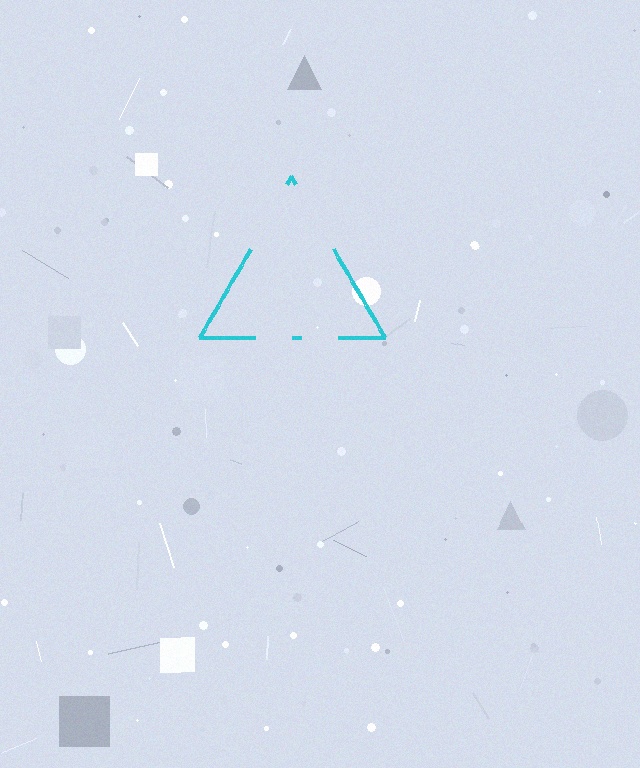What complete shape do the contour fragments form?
The contour fragments form a triangle.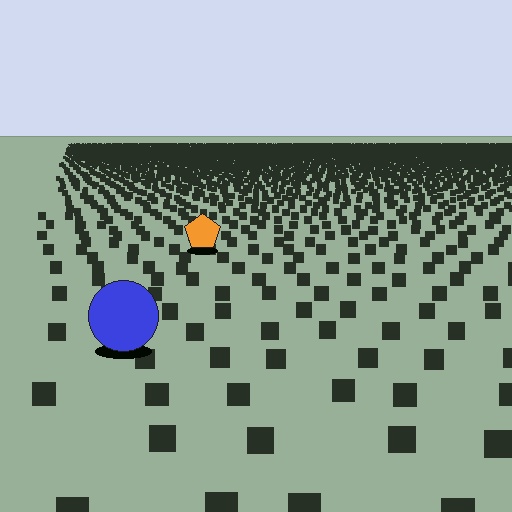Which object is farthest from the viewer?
The orange pentagon is farthest from the viewer. It appears smaller and the ground texture around it is denser.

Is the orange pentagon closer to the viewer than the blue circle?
No. The blue circle is closer — you can tell from the texture gradient: the ground texture is coarser near it.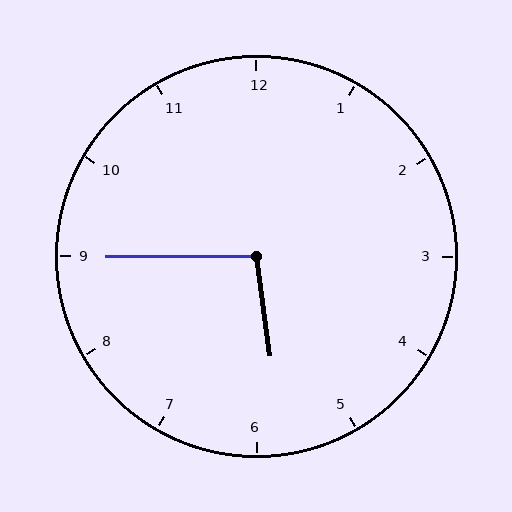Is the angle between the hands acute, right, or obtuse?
It is obtuse.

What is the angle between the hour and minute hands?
Approximately 98 degrees.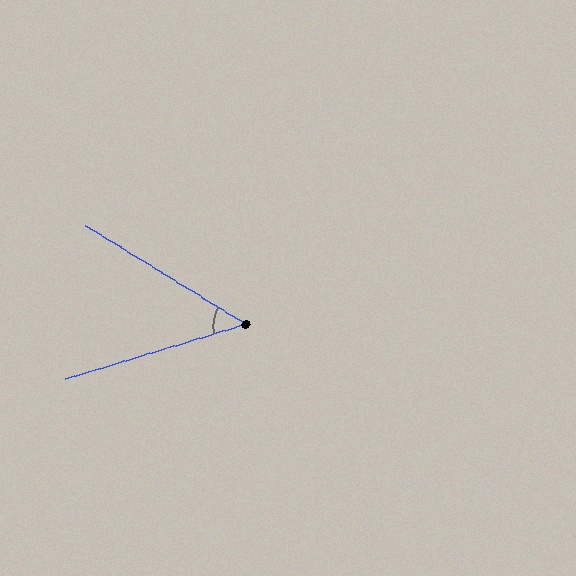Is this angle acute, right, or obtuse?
It is acute.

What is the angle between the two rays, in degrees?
Approximately 48 degrees.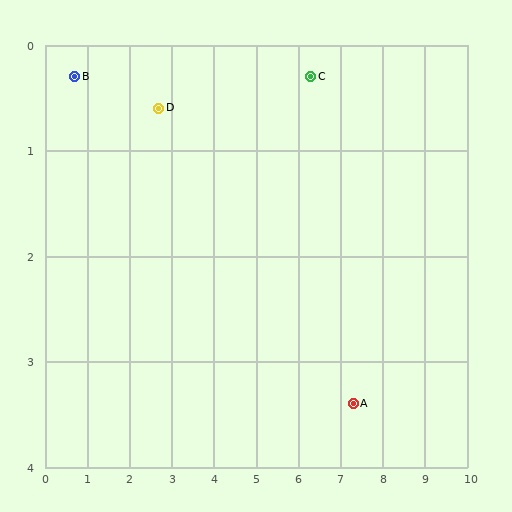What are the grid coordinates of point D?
Point D is at approximately (2.7, 0.6).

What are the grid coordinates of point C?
Point C is at approximately (6.3, 0.3).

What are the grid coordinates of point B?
Point B is at approximately (0.7, 0.3).